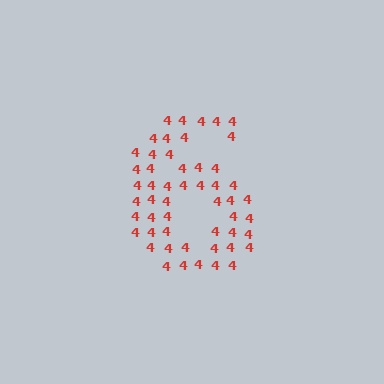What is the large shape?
The large shape is the digit 6.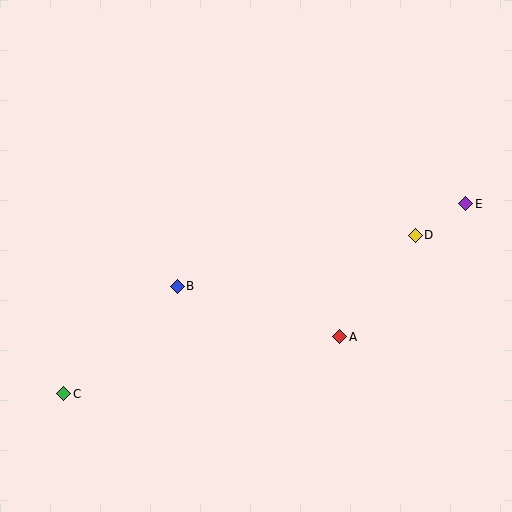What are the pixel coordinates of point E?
Point E is at (466, 204).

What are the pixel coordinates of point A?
Point A is at (340, 337).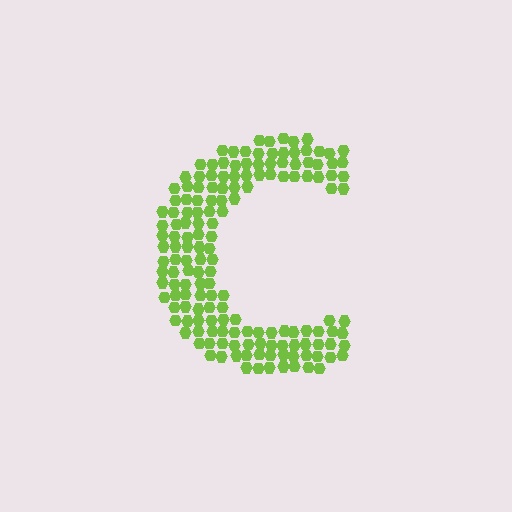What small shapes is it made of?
It is made of small hexagons.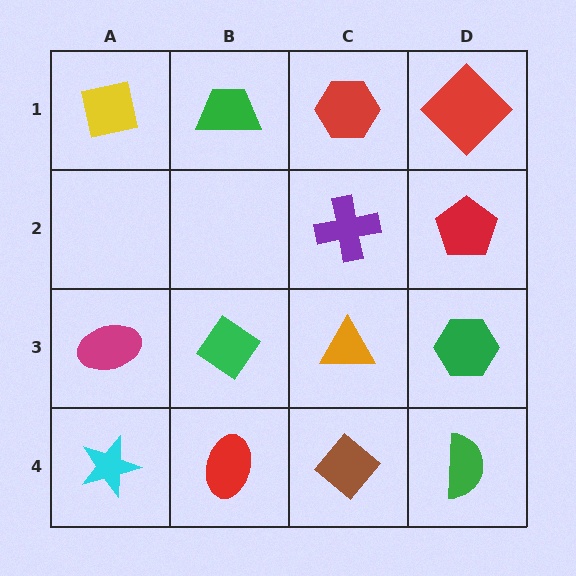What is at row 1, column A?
A yellow square.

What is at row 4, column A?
A cyan star.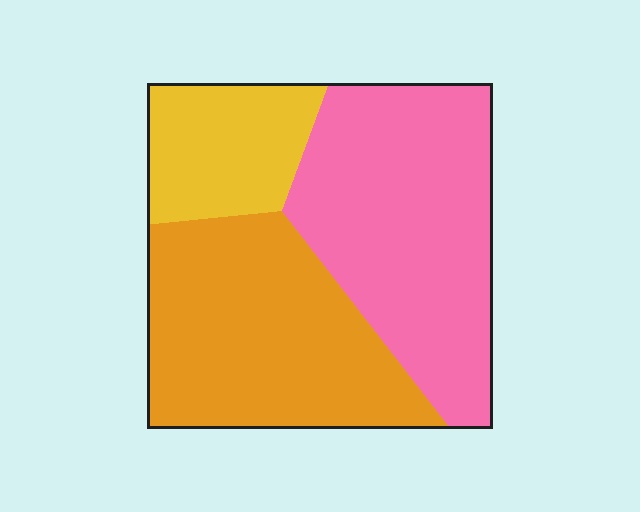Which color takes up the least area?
Yellow, at roughly 20%.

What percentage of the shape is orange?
Orange covers roughly 40% of the shape.